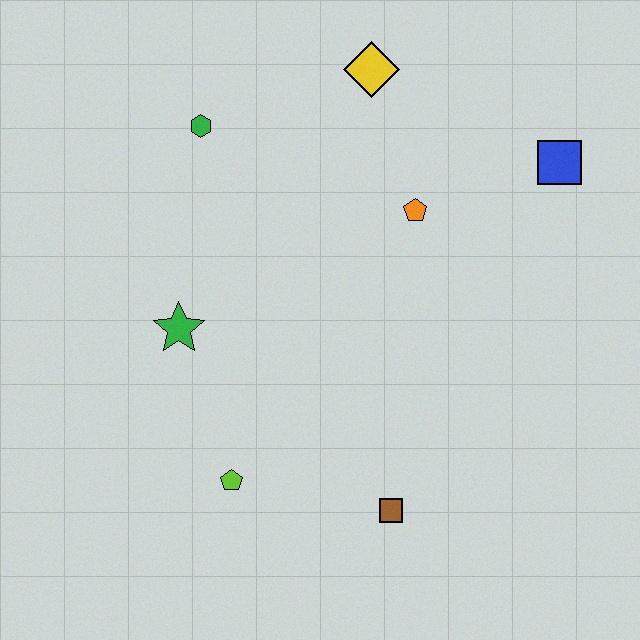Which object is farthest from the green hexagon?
The brown square is farthest from the green hexagon.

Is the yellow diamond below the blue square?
No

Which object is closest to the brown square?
The lime pentagon is closest to the brown square.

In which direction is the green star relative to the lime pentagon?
The green star is above the lime pentagon.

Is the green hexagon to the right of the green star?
Yes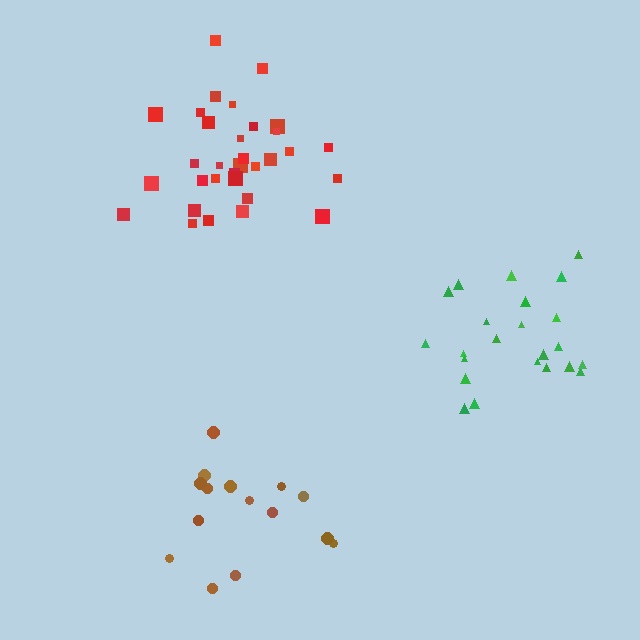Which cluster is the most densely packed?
Red.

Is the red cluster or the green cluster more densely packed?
Red.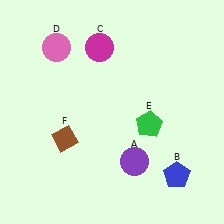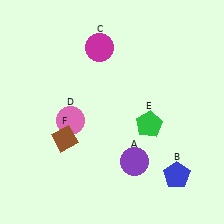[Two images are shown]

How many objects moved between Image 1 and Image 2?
1 object moved between the two images.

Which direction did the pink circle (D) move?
The pink circle (D) moved down.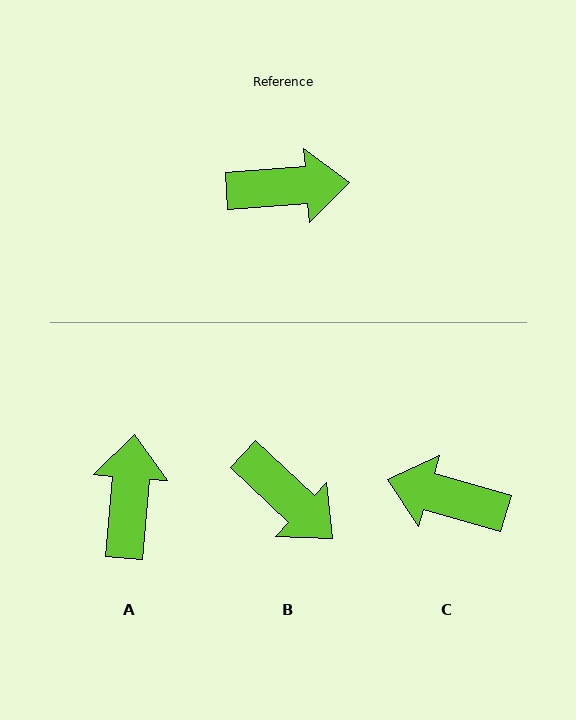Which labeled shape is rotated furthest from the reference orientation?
C, about 160 degrees away.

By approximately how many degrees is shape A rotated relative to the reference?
Approximately 81 degrees counter-clockwise.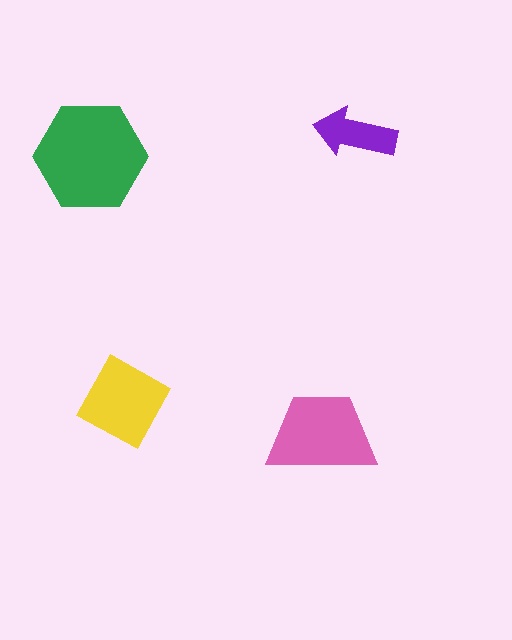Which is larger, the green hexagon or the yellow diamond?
The green hexagon.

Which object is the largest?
The green hexagon.